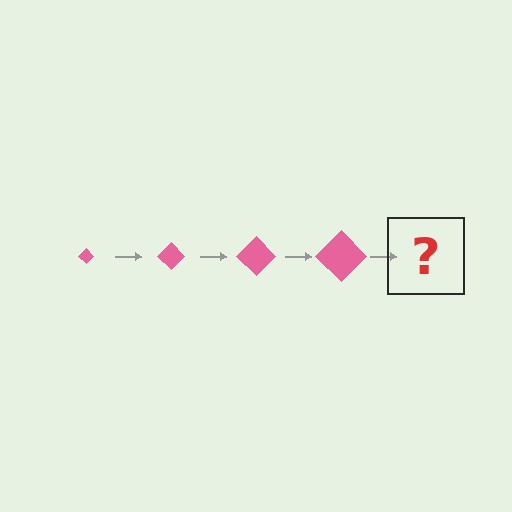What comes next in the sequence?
The next element should be a pink diamond, larger than the previous one.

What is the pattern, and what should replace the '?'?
The pattern is that the diamond gets progressively larger each step. The '?' should be a pink diamond, larger than the previous one.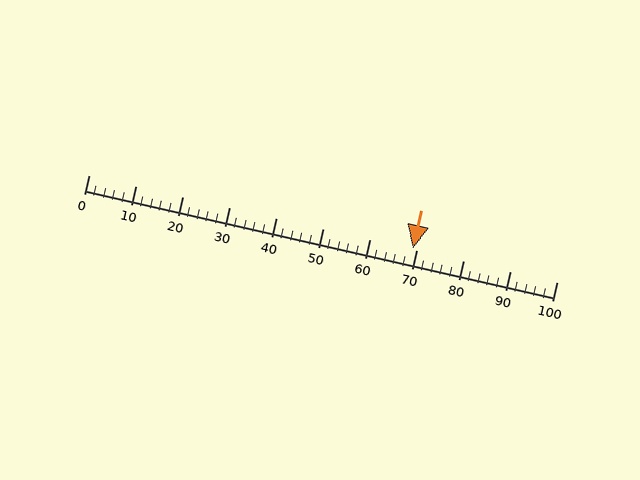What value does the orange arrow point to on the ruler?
The orange arrow points to approximately 69.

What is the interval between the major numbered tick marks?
The major tick marks are spaced 10 units apart.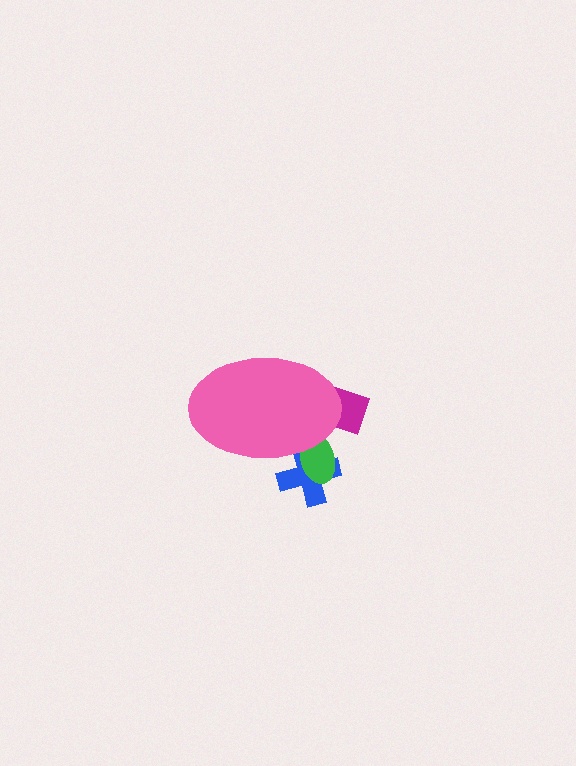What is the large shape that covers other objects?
A pink ellipse.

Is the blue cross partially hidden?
Yes, the blue cross is partially hidden behind the pink ellipse.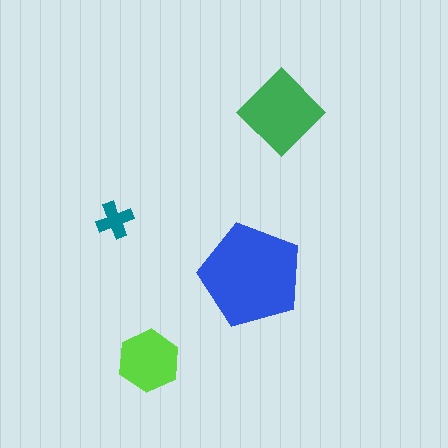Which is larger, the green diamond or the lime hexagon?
The green diamond.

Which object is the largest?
The blue pentagon.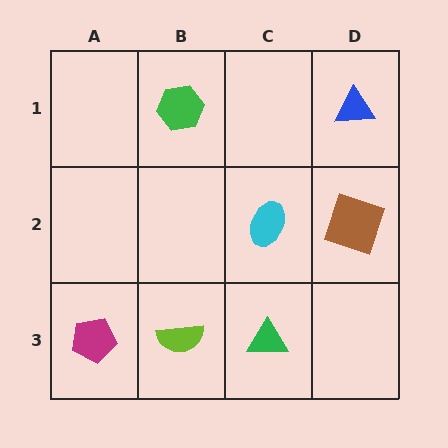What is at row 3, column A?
A magenta pentagon.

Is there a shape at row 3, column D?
No, that cell is empty.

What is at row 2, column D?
A brown square.